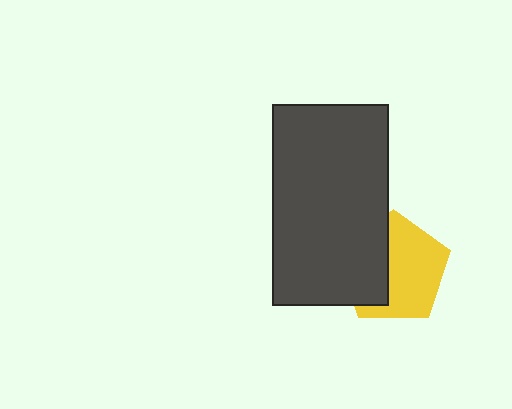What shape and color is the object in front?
The object in front is a dark gray rectangle.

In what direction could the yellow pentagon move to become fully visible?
The yellow pentagon could move right. That would shift it out from behind the dark gray rectangle entirely.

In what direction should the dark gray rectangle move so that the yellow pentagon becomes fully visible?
The dark gray rectangle should move left. That is the shortest direction to clear the overlap and leave the yellow pentagon fully visible.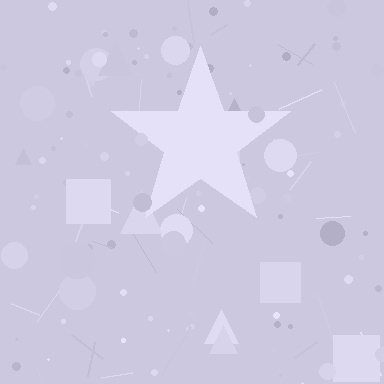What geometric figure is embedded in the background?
A star is embedded in the background.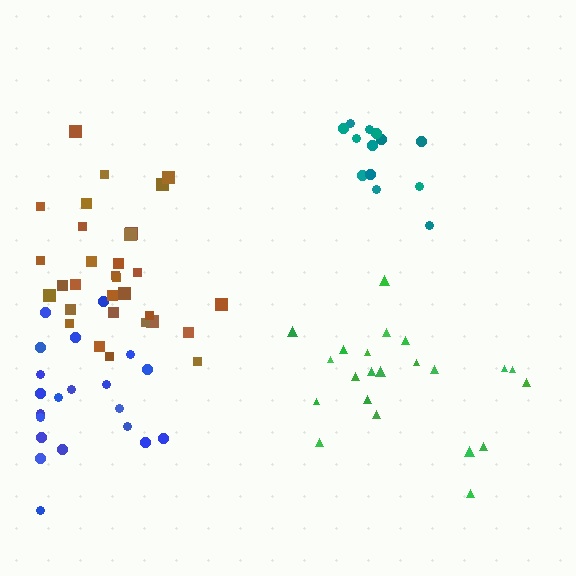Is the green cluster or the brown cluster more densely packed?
Brown.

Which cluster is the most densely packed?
Teal.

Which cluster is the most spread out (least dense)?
Green.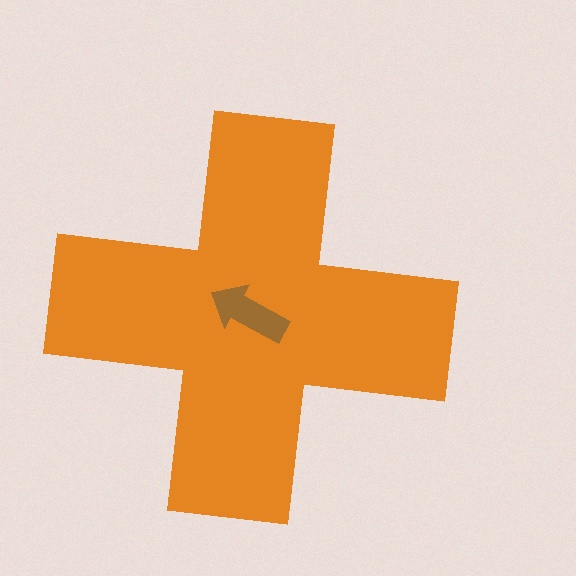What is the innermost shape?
The brown arrow.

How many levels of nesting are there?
2.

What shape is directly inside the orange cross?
The brown arrow.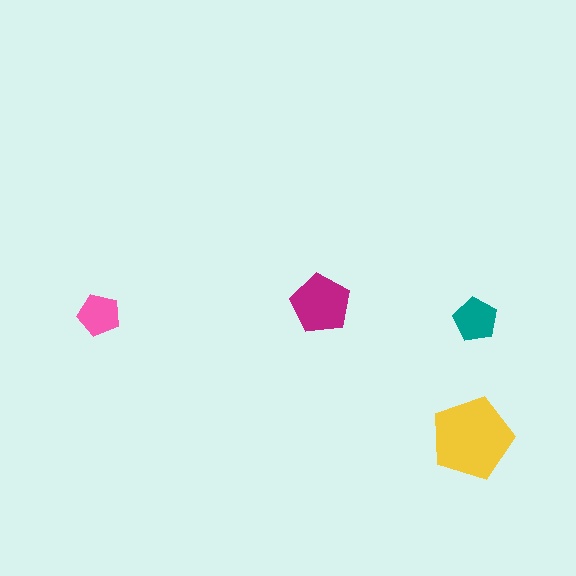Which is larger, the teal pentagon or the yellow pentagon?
The yellow one.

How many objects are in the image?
There are 4 objects in the image.